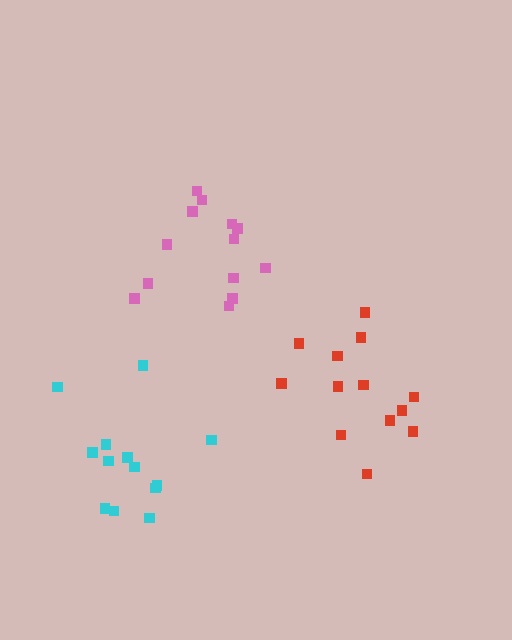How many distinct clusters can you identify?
There are 3 distinct clusters.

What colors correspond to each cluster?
The clusters are colored: cyan, pink, red.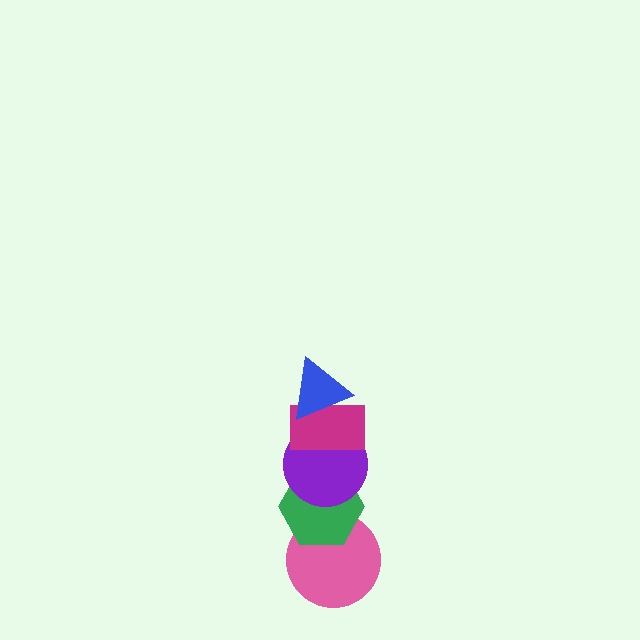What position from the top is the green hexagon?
The green hexagon is 4th from the top.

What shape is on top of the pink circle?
The green hexagon is on top of the pink circle.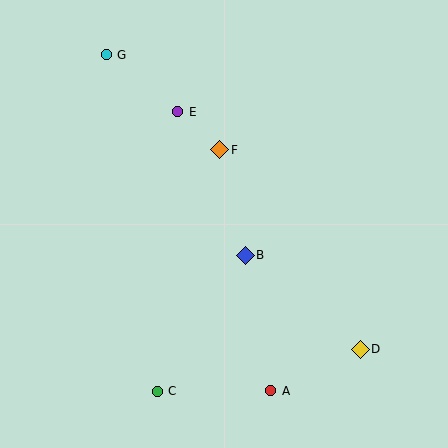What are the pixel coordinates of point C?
Point C is at (157, 391).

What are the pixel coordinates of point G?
Point G is at (106, 55).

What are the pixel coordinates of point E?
Point E is at (178, 112).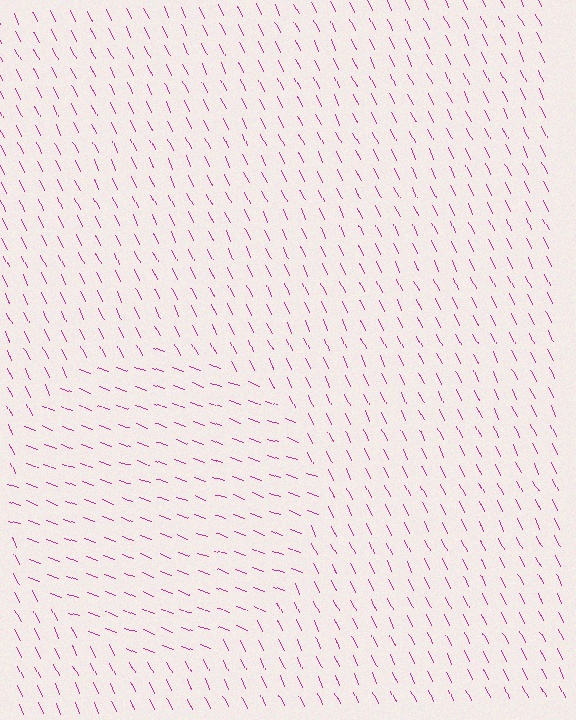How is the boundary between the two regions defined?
The boundary is defined purely by a change in line orientation (approximately 45 degrees difference). All lines are the same color and thickness.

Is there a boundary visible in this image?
Yes, there is a texture boundary formed by a change in line orientation.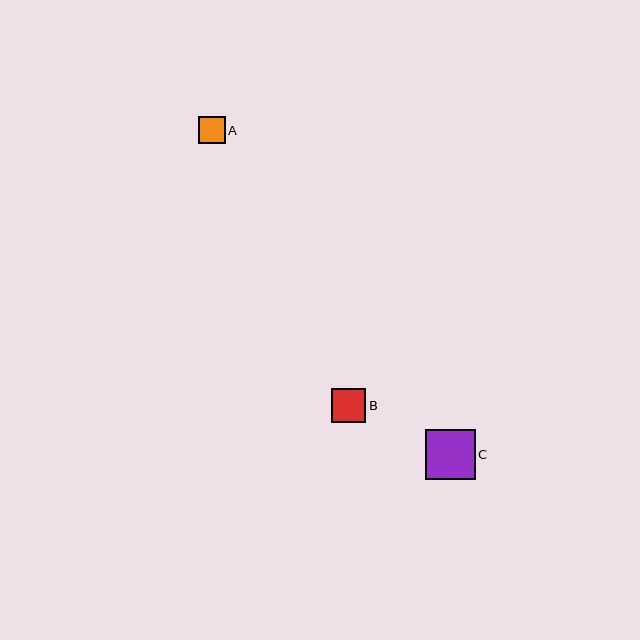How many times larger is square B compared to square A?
Square B is approximately 1.3 times the size of square A.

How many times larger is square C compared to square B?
Square C is approximately 1.5 times the size of square B.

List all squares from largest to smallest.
From largest to smallest: C, B, A.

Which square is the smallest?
Square A is the smallest with a size of approximately 27 pixels.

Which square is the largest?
Square C is the largest with a size of approximately 50 pixels.